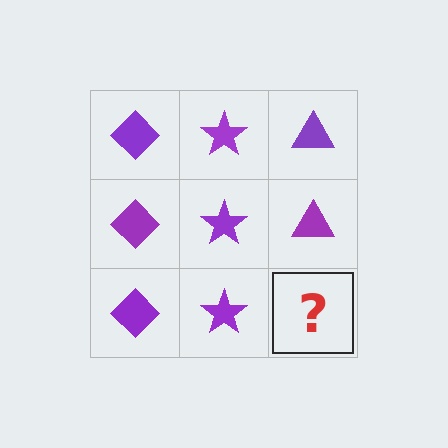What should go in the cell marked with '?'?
The missing cell should contain a purple triangle.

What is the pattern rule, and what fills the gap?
The rule is that each column has a consistent shape. The gap should be filled with a purple triangle.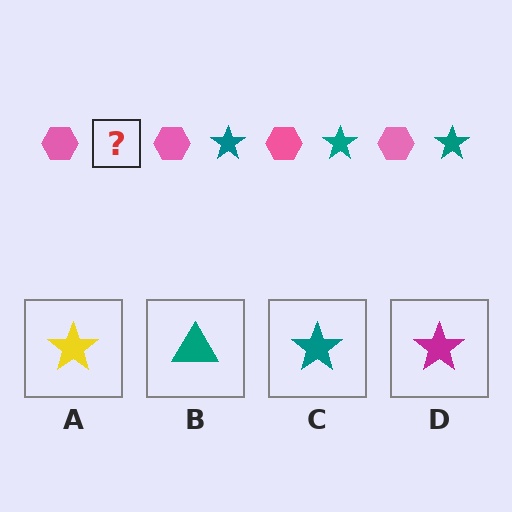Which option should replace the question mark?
Option C.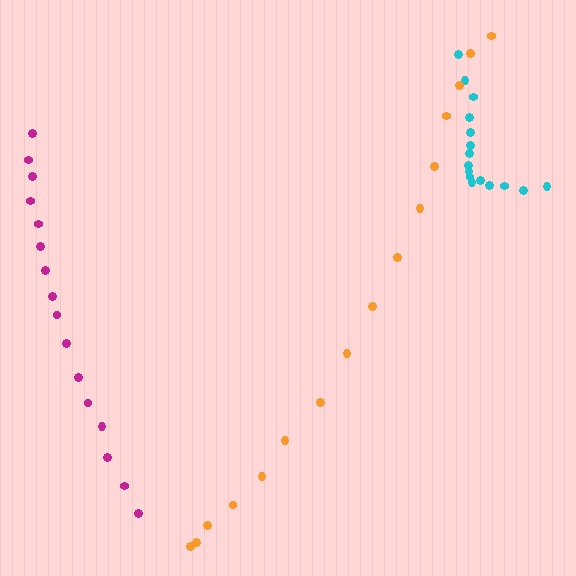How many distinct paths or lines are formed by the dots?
There are 3 distinct paths.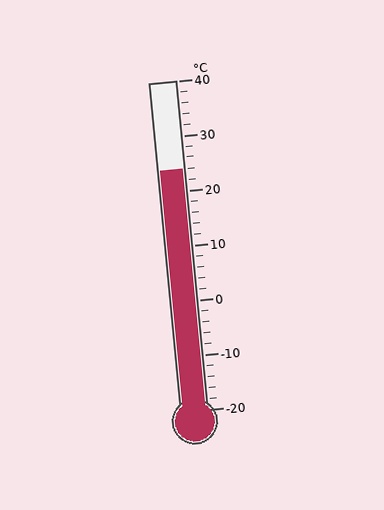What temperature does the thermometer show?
The thermometer shows approximately 24°C.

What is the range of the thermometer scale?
The thermometer scale ranges from -20°C to 40°C.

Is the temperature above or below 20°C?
The temperature is above 20°C.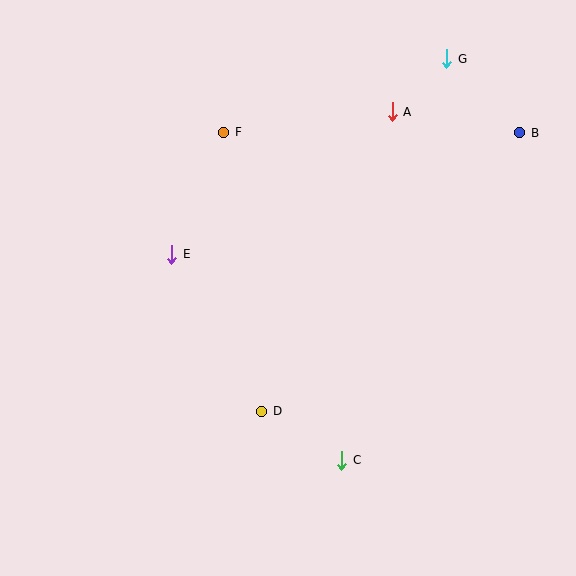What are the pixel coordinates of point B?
Point B is at (520, 133).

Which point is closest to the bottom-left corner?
Point D is closest to the bottom-left corner.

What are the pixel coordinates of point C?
Point C is at (342, 460).